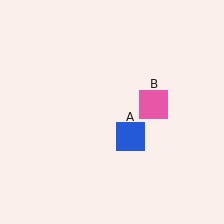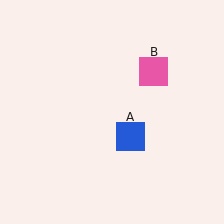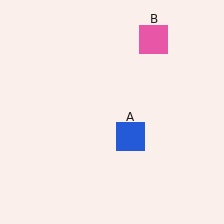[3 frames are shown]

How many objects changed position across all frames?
1 object changed position: pink square (object B).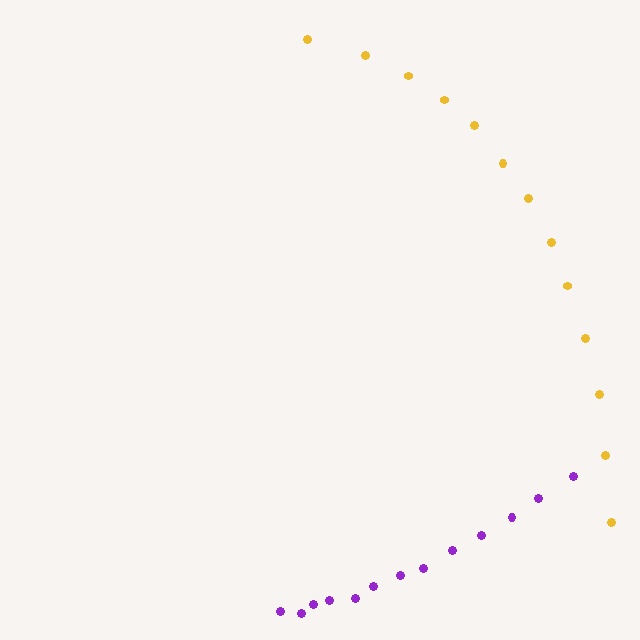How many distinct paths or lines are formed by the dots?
There are 2 distinct paths.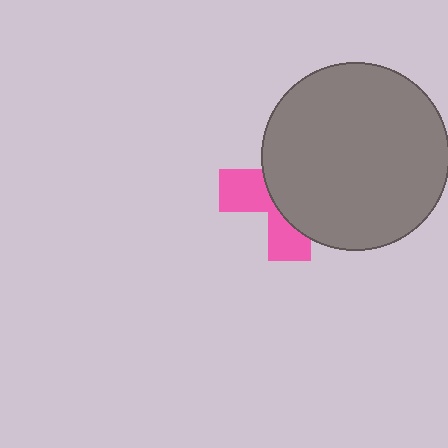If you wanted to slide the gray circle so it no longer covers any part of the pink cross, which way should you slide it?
Slide it right — that is the most direct way to separate the two shapes.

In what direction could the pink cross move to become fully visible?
The pink cross could move left. That would shift it out from behind the gray circle entirely.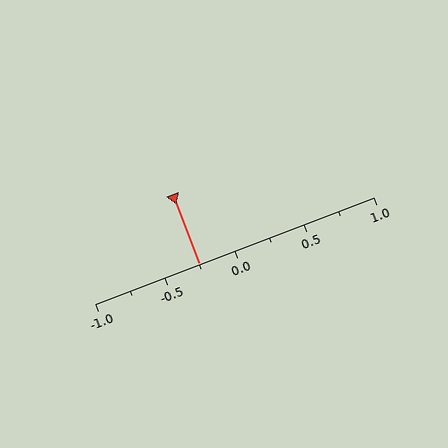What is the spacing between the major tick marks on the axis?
The major ticks are spaced 0.5 apart.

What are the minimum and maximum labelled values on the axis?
The axis runs from -1.0 to 1.0.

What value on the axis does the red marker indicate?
The marker indicates approximately -0.25.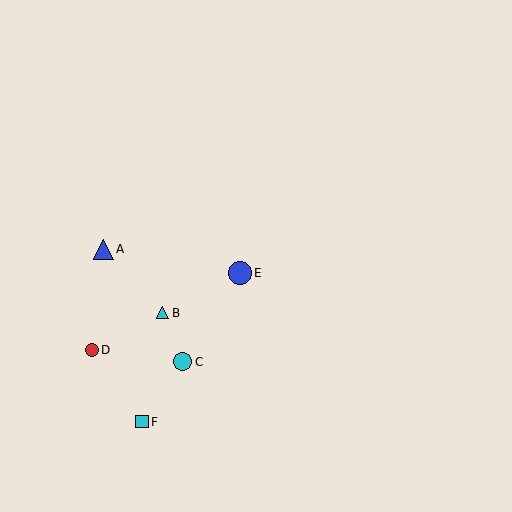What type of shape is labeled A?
Shape A is a blue triangle.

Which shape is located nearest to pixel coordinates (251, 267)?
The blue circle (labeled E) at (240, 273) is nearest to that location.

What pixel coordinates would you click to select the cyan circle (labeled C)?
Click at (182, 362) to select the cyan circle C.